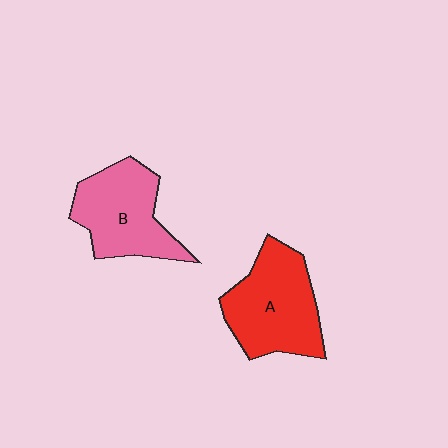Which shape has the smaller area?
Shape B (pink).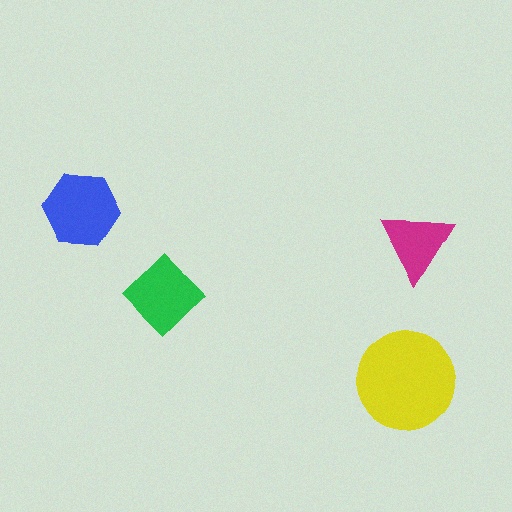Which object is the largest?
The yellow circle.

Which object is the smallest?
The magenta triangle.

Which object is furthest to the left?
The blue hexagon is leftmost.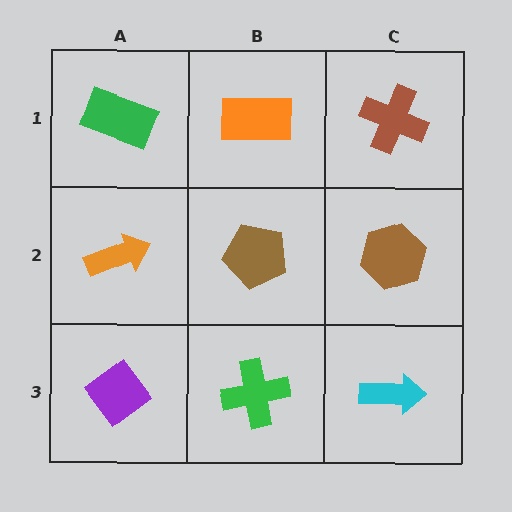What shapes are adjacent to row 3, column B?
A brown pentagon (row 2, column B), a purple diamond (row 3, column A), a cyan arrow (row 3, column C).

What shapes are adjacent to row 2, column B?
An orange rectangle (row 1, column B), a green cross (row 3, column B), an orange arrow (row 2, column A), a brown hexagon (row 2, column C).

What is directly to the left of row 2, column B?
An orange arrow.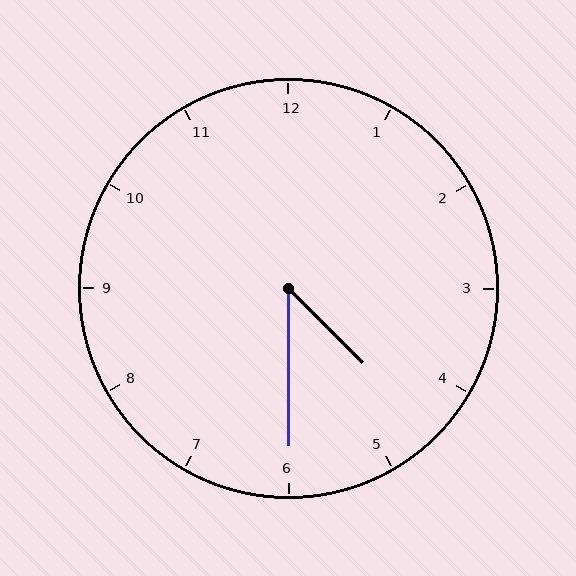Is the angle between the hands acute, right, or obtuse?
It is acute.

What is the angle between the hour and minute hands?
Approximately 45 degrees.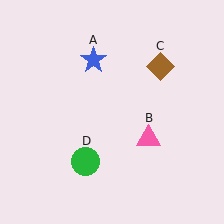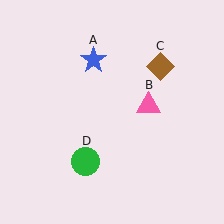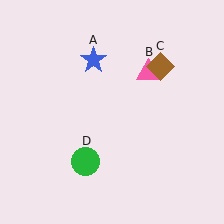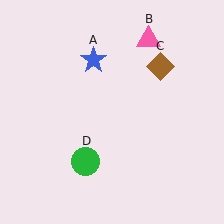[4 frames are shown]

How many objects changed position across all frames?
1 object changed position: pink triangle (object B).